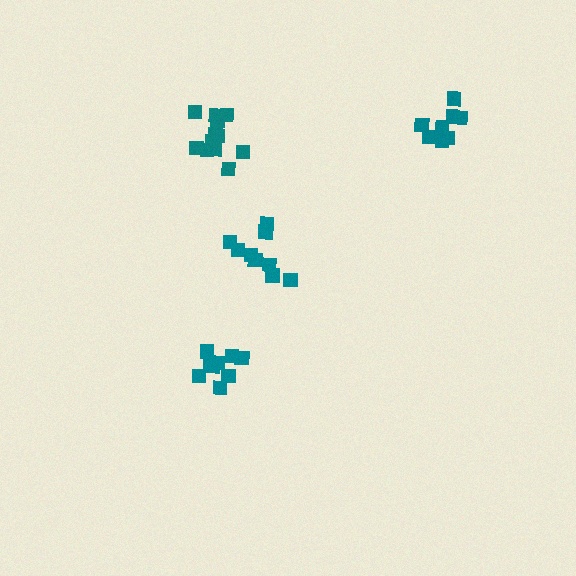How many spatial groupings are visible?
There are 4 spatial groupings.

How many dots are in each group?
Group 1: 9 dots, Group 2: 12 dots, Group 3: 9 dots, Group 4: 8 dots (38 total).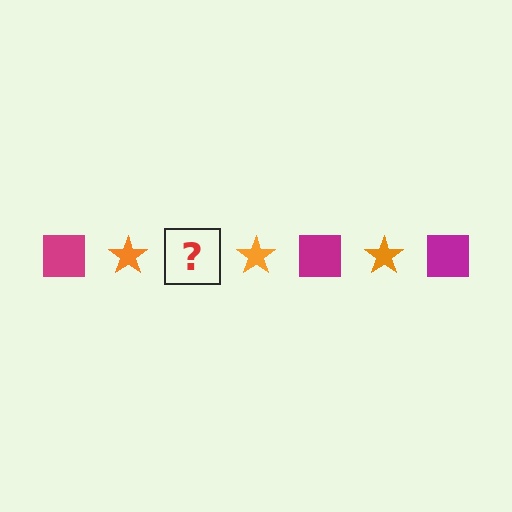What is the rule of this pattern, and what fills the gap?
The rule is that the pattern alternates between magenta square and orange star. The gap should be filled with a magenta square.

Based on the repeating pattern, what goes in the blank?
The blank should be a magenta square.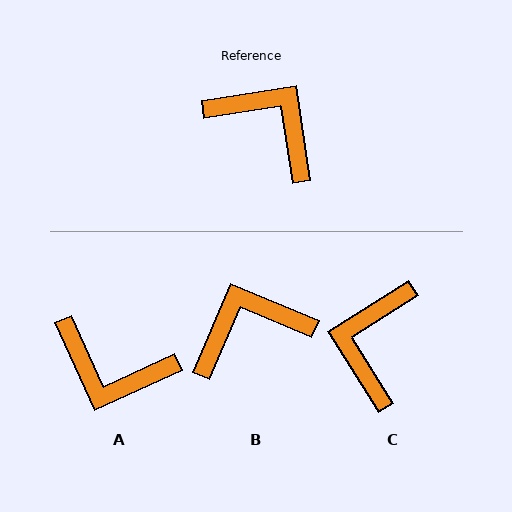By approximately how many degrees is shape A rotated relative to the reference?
Approximately 164 degrees clockwise.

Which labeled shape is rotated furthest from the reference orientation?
A, about 164 degrees away.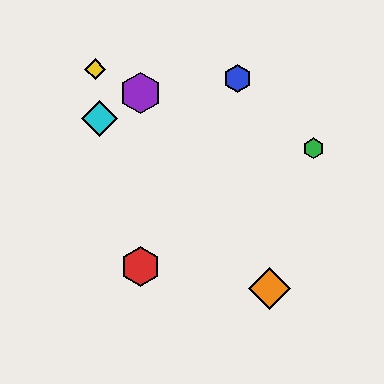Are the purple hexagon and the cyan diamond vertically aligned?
No, the purple hexagon is at x≈140 and the cyan diamond is at x≈99.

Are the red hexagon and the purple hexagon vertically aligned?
Yes, both are at x≈140.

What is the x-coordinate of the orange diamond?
The orange diamond is at x≈269.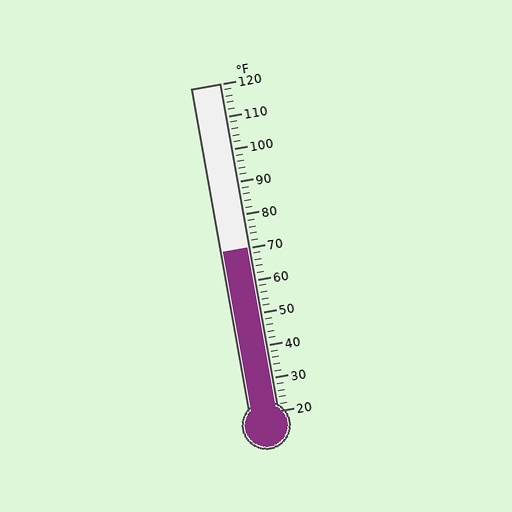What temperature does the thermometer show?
The thermometer shows approximately 70°F.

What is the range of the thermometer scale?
The thermometer scale ranges from 20°F to 120°F.